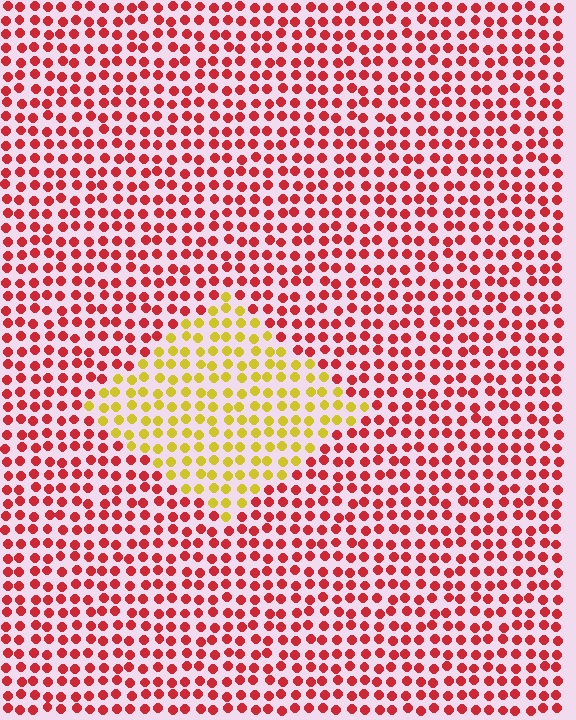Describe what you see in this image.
The image is filled with small red elements in a uniform arrangement. A diamond-shaped region is visible where the elements are tinted to a slightly different hue, forming a subtle color boundary.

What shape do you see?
I see a diamond.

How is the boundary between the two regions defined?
The boundary is defined purely by a slight shift in hue (about 62 degrees). Spacing, size, and orientation are identical on both sides.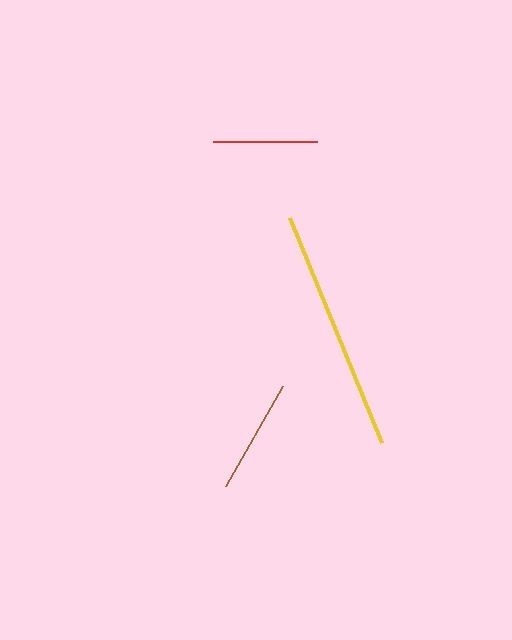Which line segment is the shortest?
The red line is the shortest at approximately 104 pixels.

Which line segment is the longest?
The yellow line is the longest at approximately 242 pixels.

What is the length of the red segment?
The red segment is approximately 104 pixels long.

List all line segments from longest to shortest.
From longest to shortest: yellow, brown, red.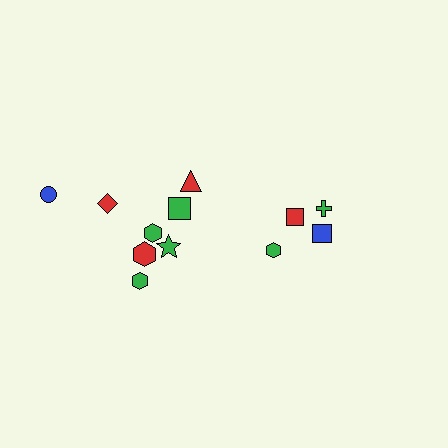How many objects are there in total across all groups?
There are 12 objects.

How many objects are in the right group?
There are 4 objects.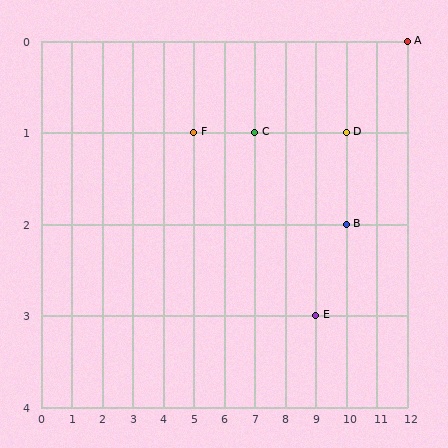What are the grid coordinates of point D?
Point D is at grid coordinates (10, 1).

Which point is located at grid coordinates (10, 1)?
Point D is at (10, 1).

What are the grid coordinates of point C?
Point C is at grid coordinates (7, 1).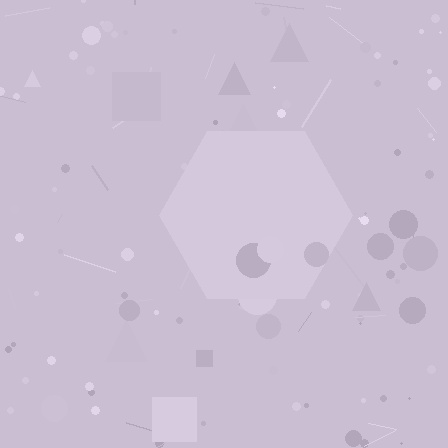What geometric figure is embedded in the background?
A hexagon is embedded in the background.